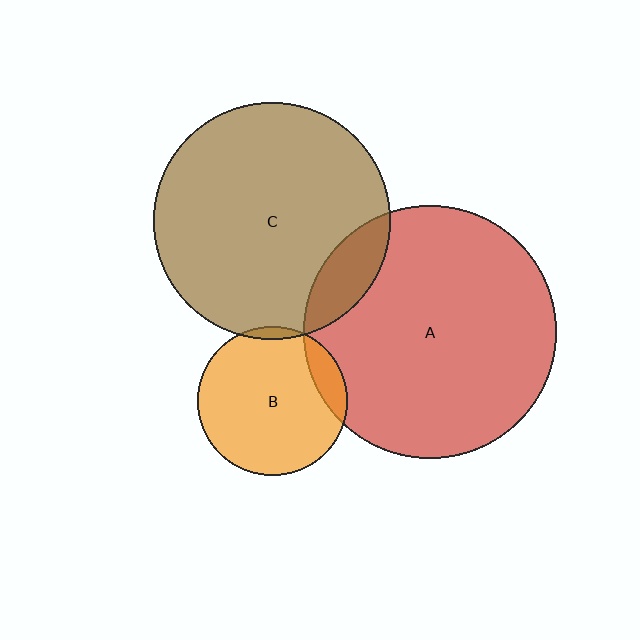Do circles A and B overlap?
Yes.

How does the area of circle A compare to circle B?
Approximately 2.9 times.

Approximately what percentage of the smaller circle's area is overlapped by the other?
Approximately 10%.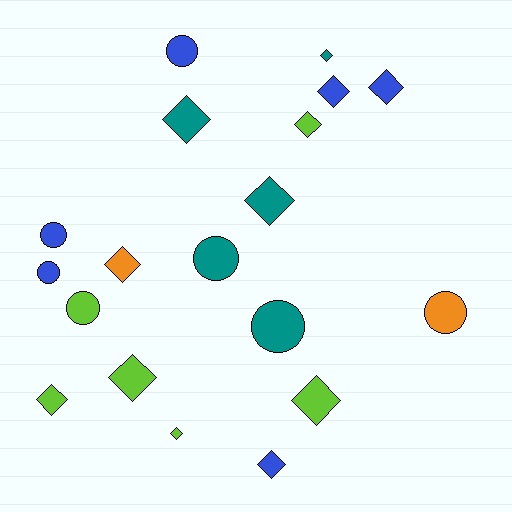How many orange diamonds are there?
There is 1 orange diamond.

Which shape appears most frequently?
Diamond, with 12 objects.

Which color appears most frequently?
Lime, with 6 objects.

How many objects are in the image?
There are 19 objects.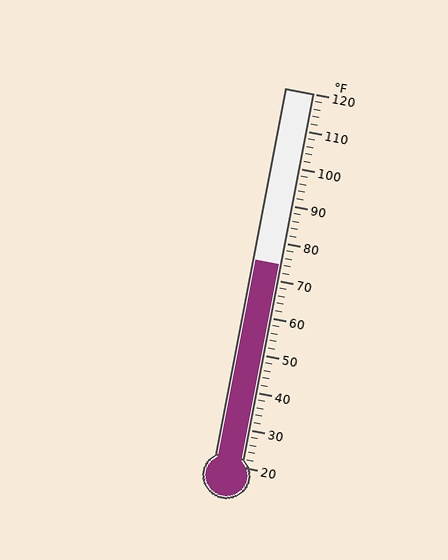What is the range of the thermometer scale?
The thermometer scale ranges from 20°F to 120°F.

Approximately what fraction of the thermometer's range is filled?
The thermometer is filled to approximately 55% of its range.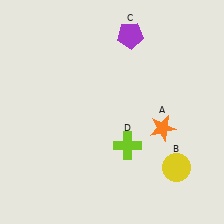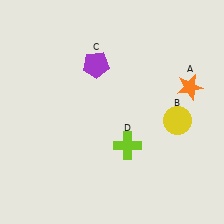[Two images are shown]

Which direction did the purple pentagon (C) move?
The purple pentagon (C) moved left.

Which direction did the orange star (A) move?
The orange star (A) moved up.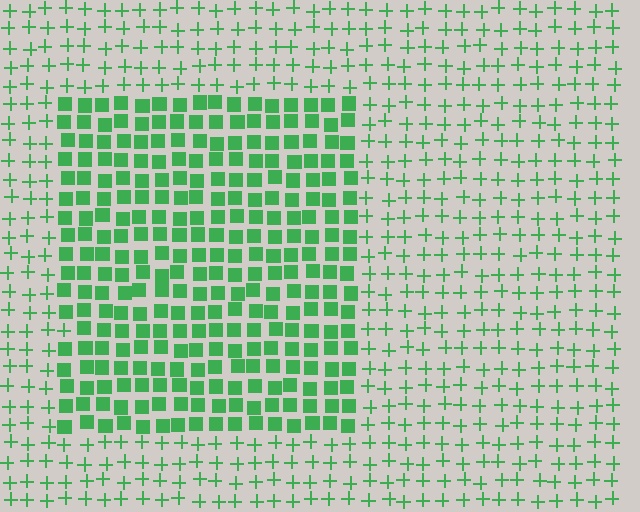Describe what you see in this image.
The image is filled with small green elements arranged in a uniform grid. A rectangle-shaped region contains squares, while the surrounding area contains plus signs. The boundary is defined purely by the change in element shape.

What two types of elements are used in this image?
The image uses squares inside the rectangle region and plus signs outside it.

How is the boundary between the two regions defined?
The boundary is defined by a change in element shape: squares inside vs. plus signs outside. All elements share the same color and spacing.